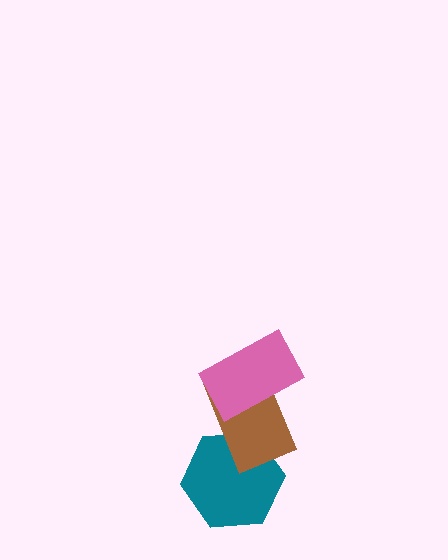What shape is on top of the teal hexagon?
The brown rectangle is on top of the teal hexagon.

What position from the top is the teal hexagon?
The teal hexagon is 3rd from the top.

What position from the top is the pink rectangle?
The pink rectangle is 1st from the top.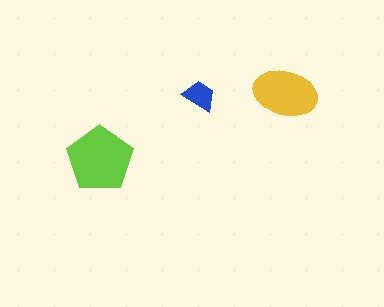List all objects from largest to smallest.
The lime pentagon, the yellow ellipse, the blue trapezoid.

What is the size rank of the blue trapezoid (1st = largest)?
3rd.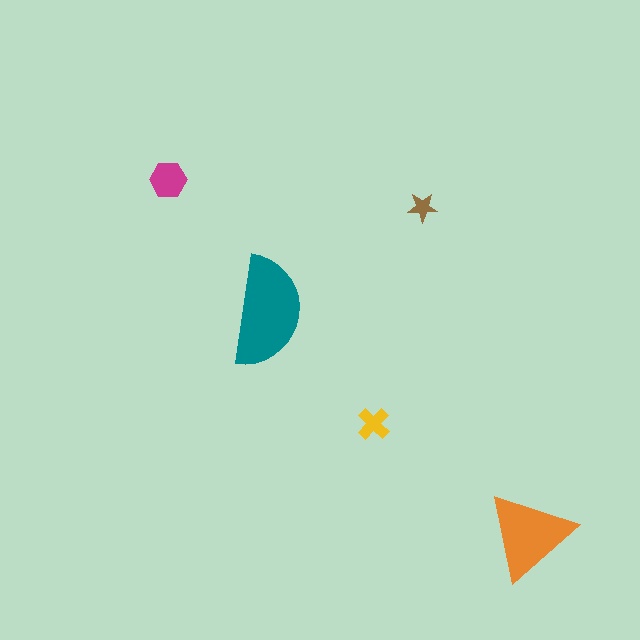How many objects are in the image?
There are 5 objects in the image.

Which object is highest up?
The magenta hexagon is topmost.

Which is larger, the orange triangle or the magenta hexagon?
The orange triangle.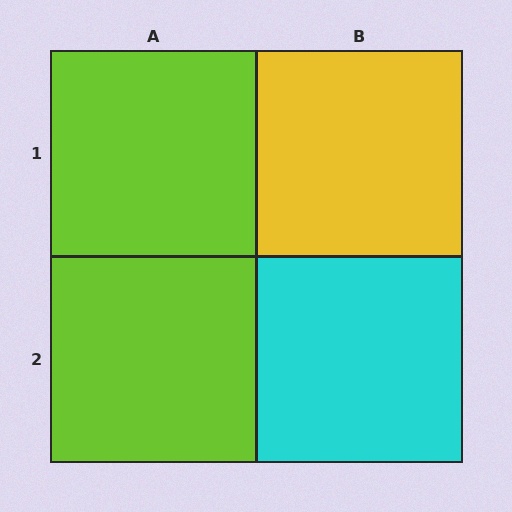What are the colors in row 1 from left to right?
Lime, yellow.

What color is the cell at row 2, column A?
Lime.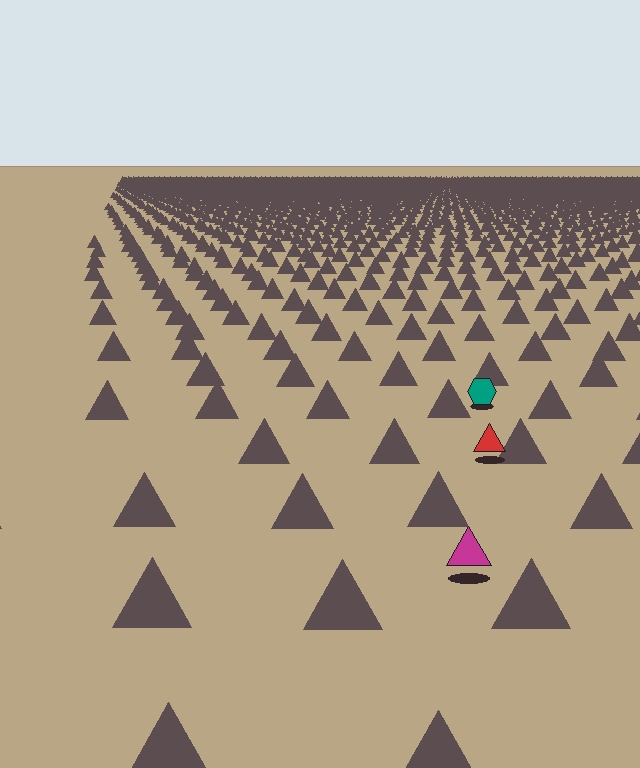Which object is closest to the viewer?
The magenta triangle is closest. The texture marks near it are larger and more spread out.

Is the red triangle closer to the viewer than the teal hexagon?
Yes. The red triangle is closer — you can tell from the texture gradient: the ground texture is coarser near it.